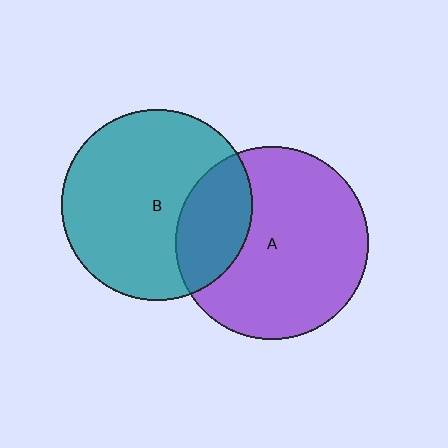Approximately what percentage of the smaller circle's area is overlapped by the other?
Approximately 25%.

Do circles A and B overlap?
Yes.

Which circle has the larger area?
Circle A (purple).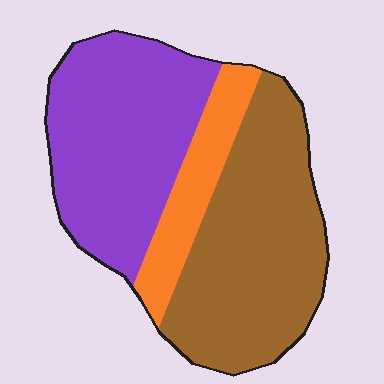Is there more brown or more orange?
Brown.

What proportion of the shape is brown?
Brown covers 44% of the shape.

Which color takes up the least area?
Orange, at roughly 15%.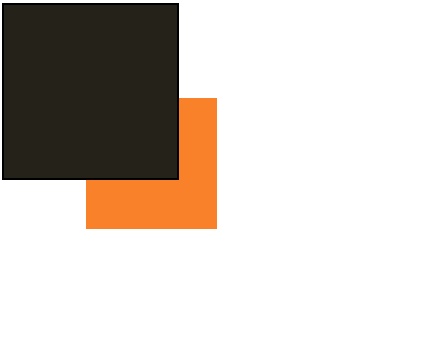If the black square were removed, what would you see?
You would see the complete orange square.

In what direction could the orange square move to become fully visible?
The orange square could move toward the lower-right. That would shift it out from behind the black square entirely.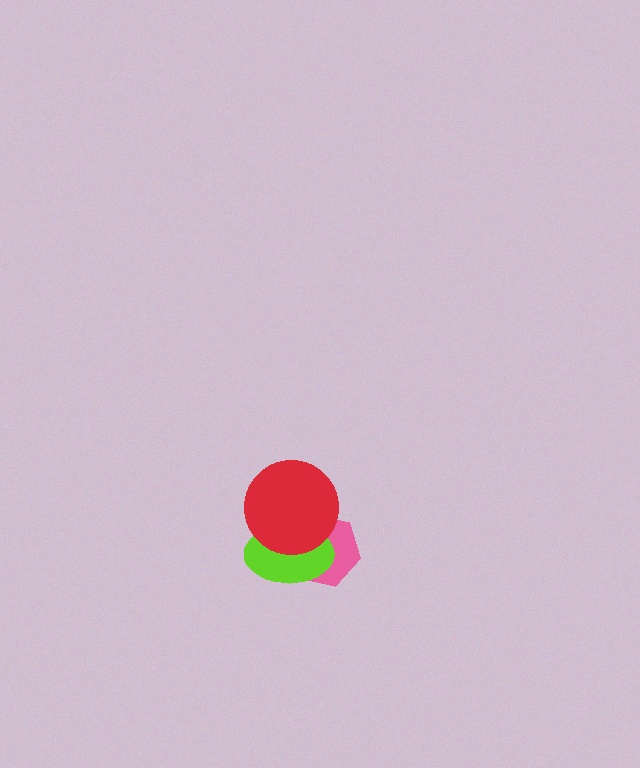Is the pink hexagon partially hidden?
Yes, it is partially covered by another shape.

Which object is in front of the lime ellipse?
The red circle is in front of the lime ellipse.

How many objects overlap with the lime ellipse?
2 objects overlap with the lime ellipse.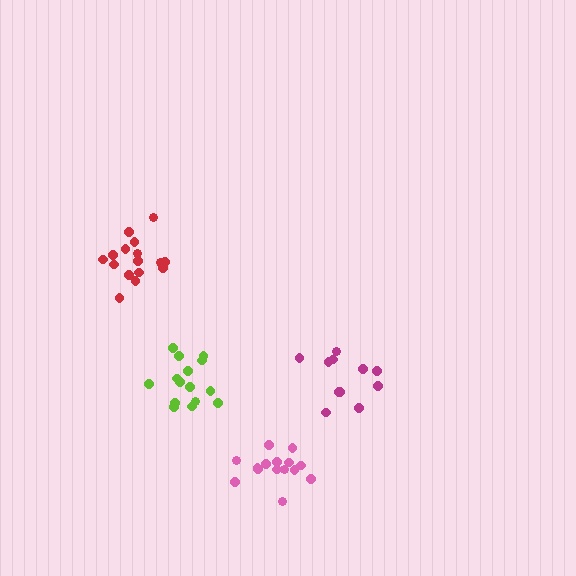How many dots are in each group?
Group 1: 16 dots, Group 2: 15 dots, Group 3: 11 dots, Group 4: 15 dots (57 total).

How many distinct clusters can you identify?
There are 4 distinct clusters.